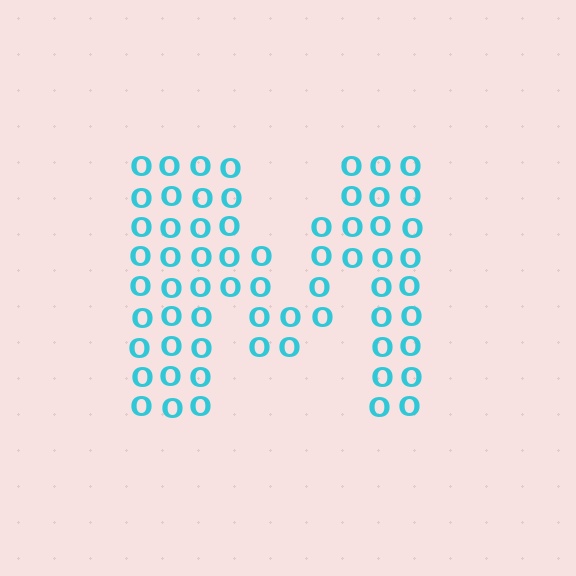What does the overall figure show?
The overall figure shows the letter M.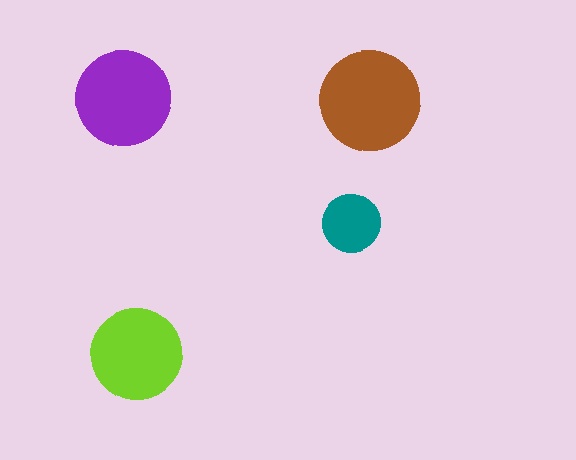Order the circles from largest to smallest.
the brown one, the purple one, the lime one, the teal one.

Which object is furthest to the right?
The brown circle is rightmost.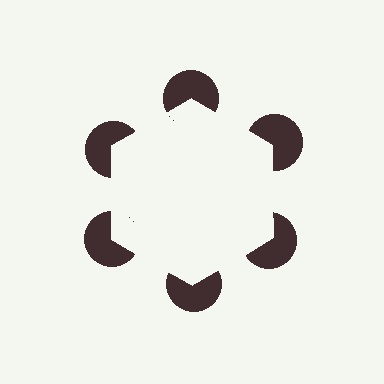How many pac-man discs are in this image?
There are 6 — one at each vertex of the illusory hexagon.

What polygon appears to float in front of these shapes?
An illusory hexagon — its edges are inferred from the aligned wedge cuts in the pac-man discs, not physically drawn.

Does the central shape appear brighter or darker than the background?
It typically appears slightly brighter than the background, even though no actual brightness change is drawn.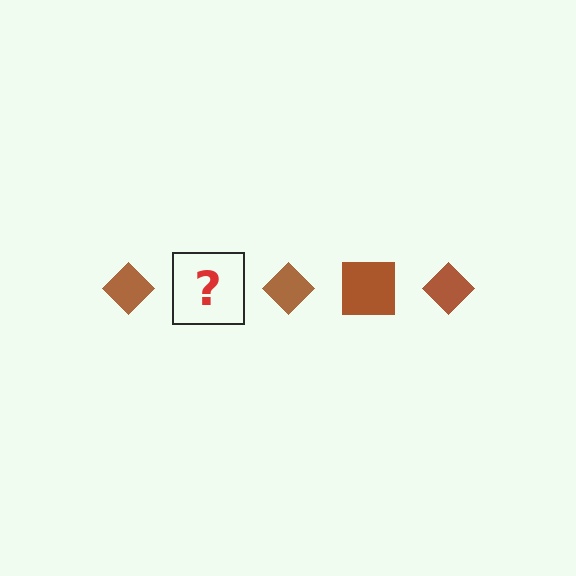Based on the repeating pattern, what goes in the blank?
The blank should be a brown square.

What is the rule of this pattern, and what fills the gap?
The rule is that the pattern cycles through diamond, square shapes in brown. The gap should be filled with a brown square.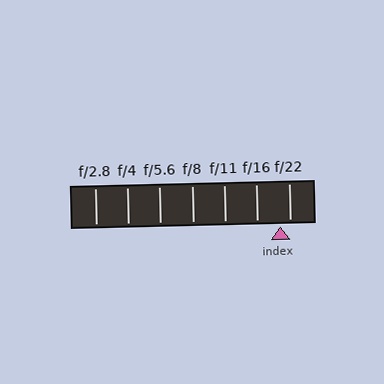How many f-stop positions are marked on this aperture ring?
There are 7 f-stop positions marked.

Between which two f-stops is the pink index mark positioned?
The index mark is between f/16 and f/22.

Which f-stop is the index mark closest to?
The index mark is closest to f/22.